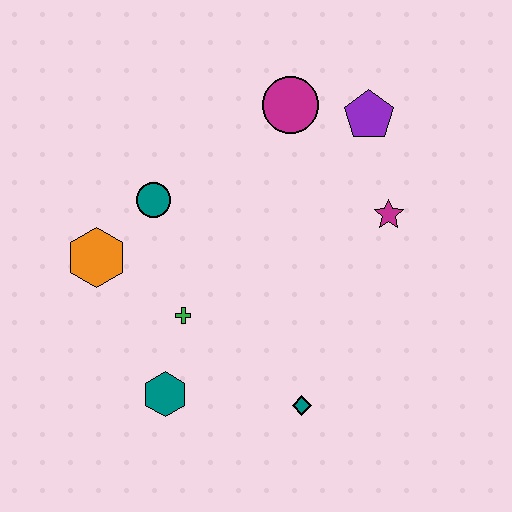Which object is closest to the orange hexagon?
The teal circle is closest to the orange hexagon.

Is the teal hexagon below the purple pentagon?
Yes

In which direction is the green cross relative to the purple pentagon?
The green cross is below the purple pentagon.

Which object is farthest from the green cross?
The purple pentagon is farthest from the green cross.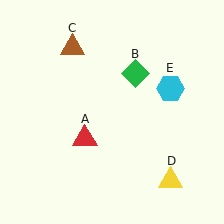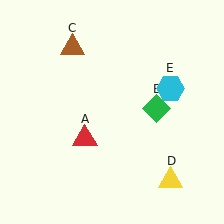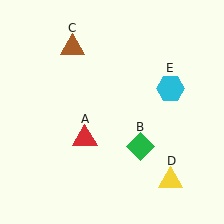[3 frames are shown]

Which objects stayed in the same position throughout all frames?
Red triangle (object A) and brown triangle (object C) and yellow triangle (object D) and cyan hexagon (object E) remained stationary.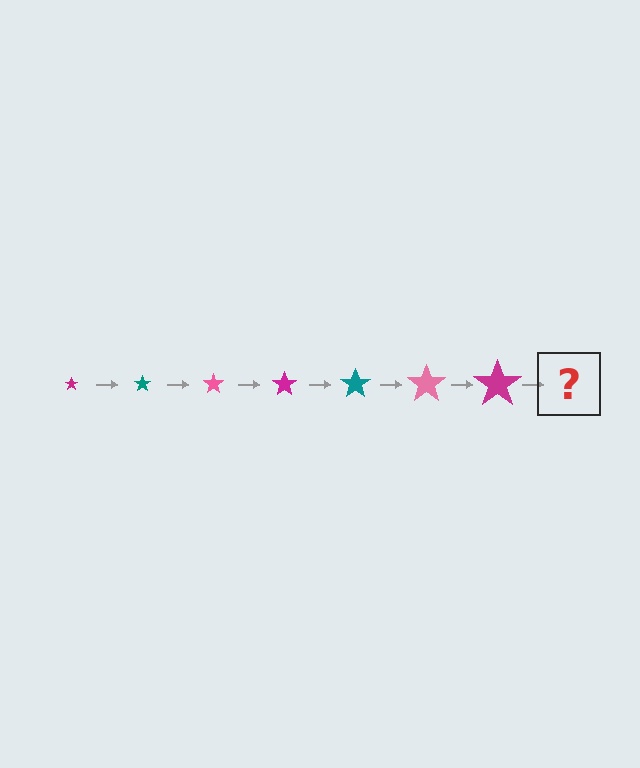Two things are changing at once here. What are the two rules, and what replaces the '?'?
The two rules are that the star grows larger each step and the color cycles through magenta, teal, and pink. The '?' should be a teal star, larger than the previous one.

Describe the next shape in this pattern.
It should be a teal star, larger than the previous one.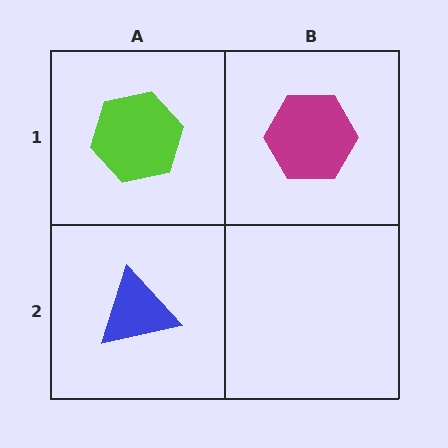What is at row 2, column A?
A blue triangle.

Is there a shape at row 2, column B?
No, that cell is empty.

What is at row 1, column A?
A lime hexagon.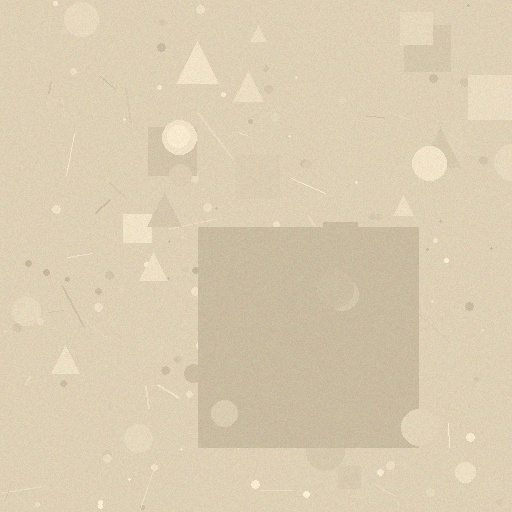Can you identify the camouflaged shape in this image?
The camouflaged shape is a square.